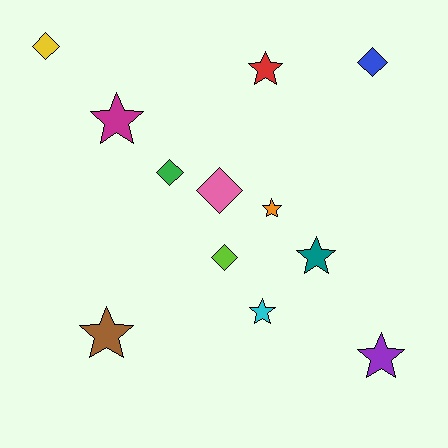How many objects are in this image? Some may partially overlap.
There are 12 objects.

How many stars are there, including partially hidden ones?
There are 7 stars.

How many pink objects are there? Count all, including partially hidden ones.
There is 1 pink object.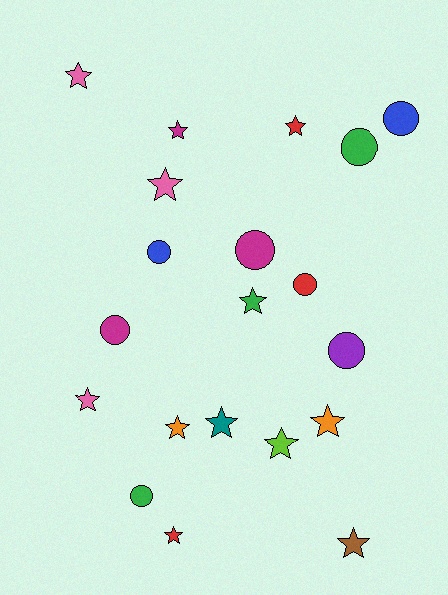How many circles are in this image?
There are 8 circles.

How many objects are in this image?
There are 20 objects.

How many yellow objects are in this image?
There are no yellow objects.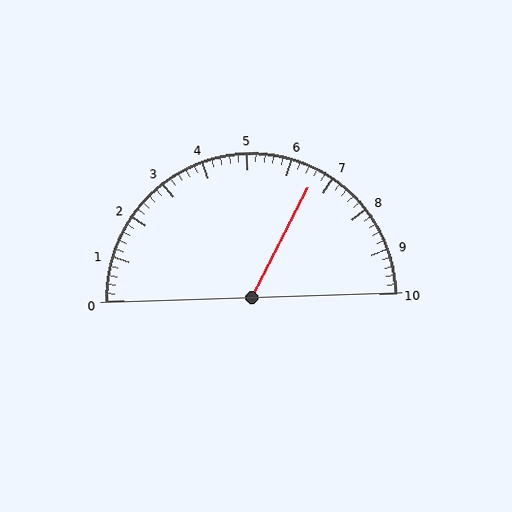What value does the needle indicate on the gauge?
The needle indicates approximately 6.6.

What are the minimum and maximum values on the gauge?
The gauge ranges from 0 to 10.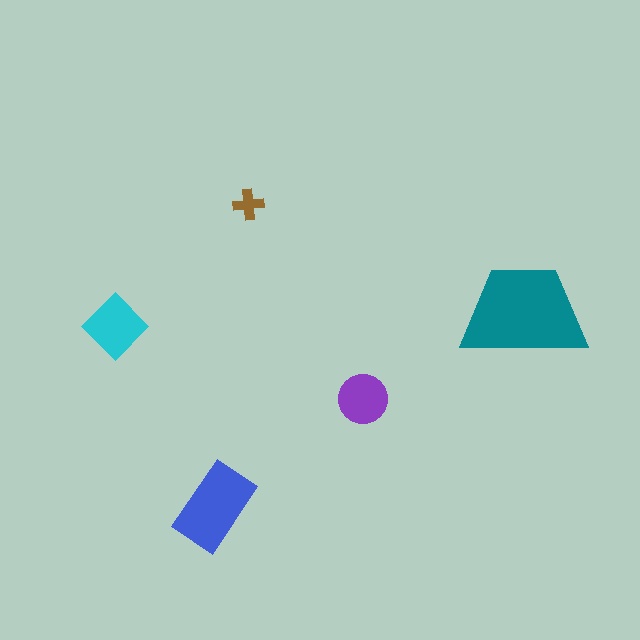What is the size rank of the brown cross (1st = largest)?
5th.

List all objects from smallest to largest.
The brown cross, the purple circle, the cyan diamond, the blue rectangle, the teal trapezoid.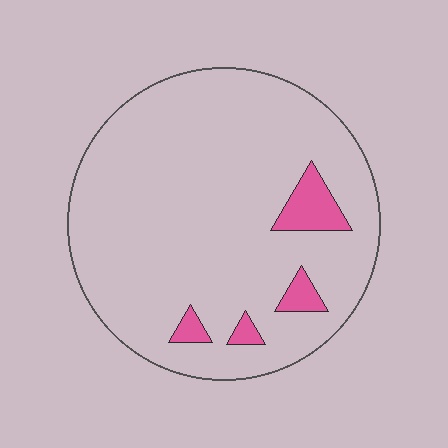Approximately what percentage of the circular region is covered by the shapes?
Approximately 10%.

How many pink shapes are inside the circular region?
4.